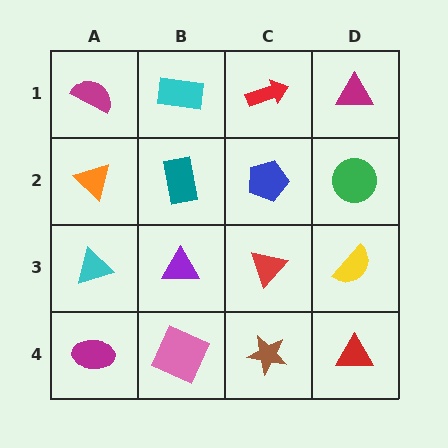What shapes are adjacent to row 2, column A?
A magenta semicircle (row 1, column A), a cyan triangle (row 3, column A), a teal rectangle (row 2, column B).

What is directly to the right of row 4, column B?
A brown star.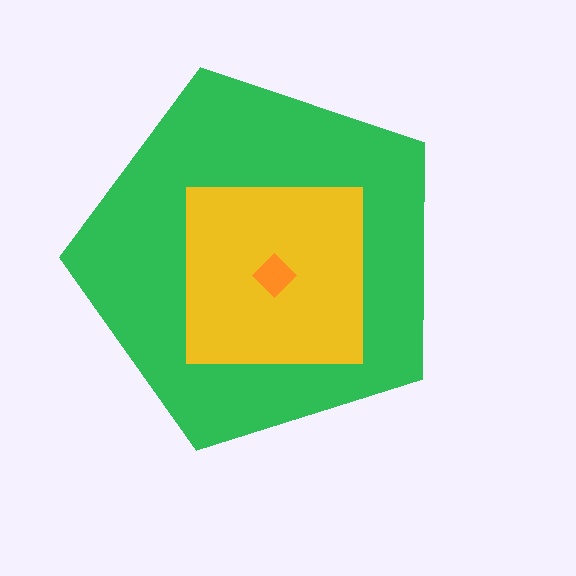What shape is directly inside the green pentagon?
The yellow square.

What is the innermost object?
The orange diamond.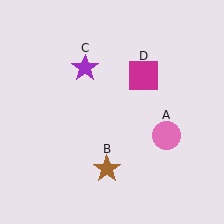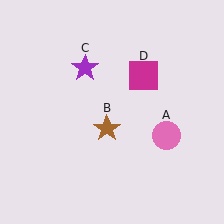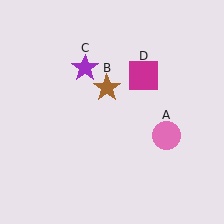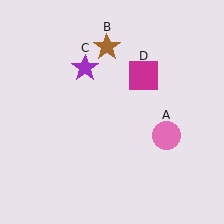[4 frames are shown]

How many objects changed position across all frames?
1 object changed position: brown star (object B).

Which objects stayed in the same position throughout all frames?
Pink circle (object A) and purple star (object C) and magenta square (object D) remained stationary.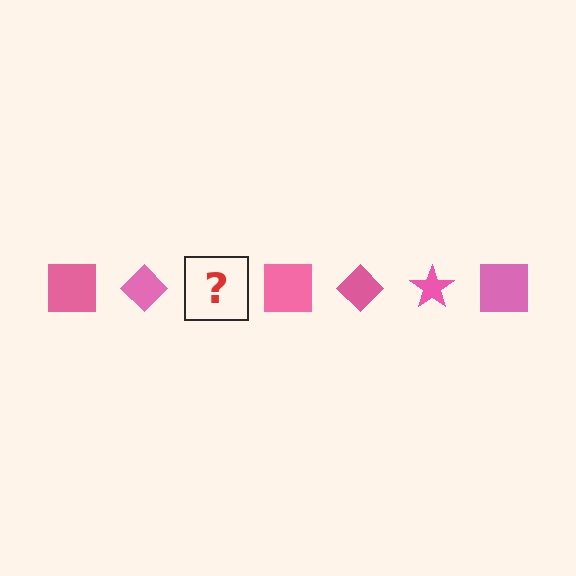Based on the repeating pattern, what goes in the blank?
The blank should be a pink star.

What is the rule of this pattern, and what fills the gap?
The rule is that the pattern cycles through square, diamond, star shapes in pink. The gap should be filled with a pink star.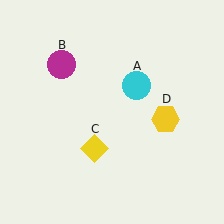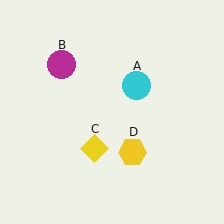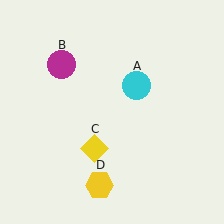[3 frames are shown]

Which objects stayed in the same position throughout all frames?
Cyan circle (object A) and magenta circle (object B) and yellow diamond (object C) remained stationary.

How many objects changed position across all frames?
1 object changed position: yellow hexagon (object D).